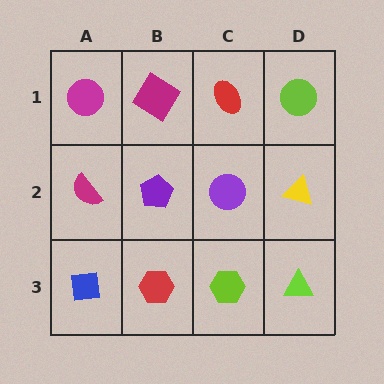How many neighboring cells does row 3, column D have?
2.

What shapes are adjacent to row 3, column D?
A yellow triangle (row 2, column D), a lime hexagon (row 3, column C).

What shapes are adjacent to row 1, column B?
A purple pentagon (row 2, column B), a magenta circle (row 1, column A), a red ellipse (row 1, column C).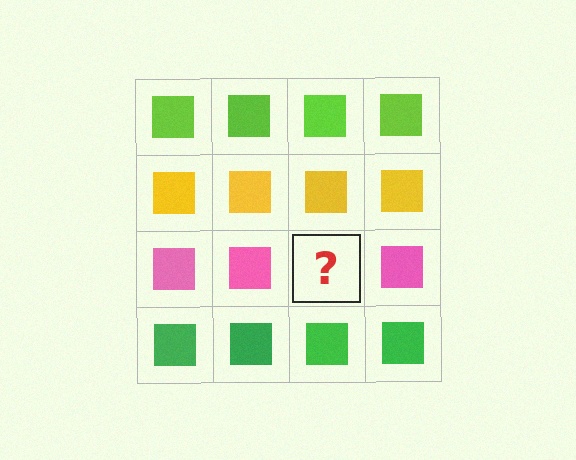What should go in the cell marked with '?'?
The missing cell should contain a pink square.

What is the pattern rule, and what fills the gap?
The rule is that each row has a consistent color. The gap should be filled with a pink square.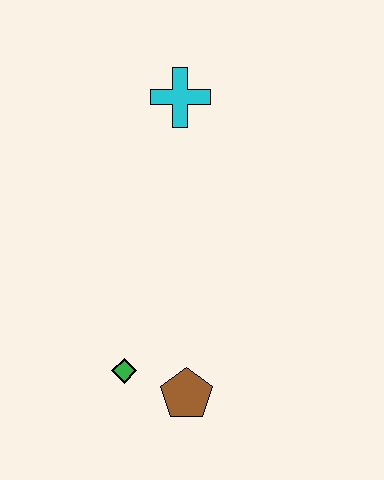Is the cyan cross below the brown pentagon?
No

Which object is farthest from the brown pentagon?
The cyan cross is farthest from the brown pentagon.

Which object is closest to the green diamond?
The brown pentagon is closest to the green diamond.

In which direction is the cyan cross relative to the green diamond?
The cyan cross is above the green diamond.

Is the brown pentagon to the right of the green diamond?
Yes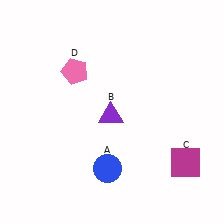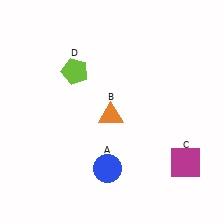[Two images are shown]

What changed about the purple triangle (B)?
In Image 1, B is purple. In Image 2, it changed to orange.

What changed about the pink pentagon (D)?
In Image 1, D is pink. In Image 2, it changed to lime.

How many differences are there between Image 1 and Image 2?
There are 2 differences between the two images.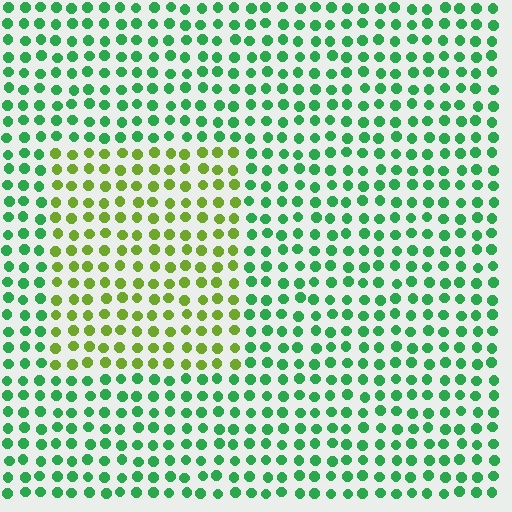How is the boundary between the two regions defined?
The boundary is defined purely by a slight shift in hue (about 49 degrees). Spacing, size, and orientation are identical on both sides.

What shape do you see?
I see a rectangle.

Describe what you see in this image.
The image is filled with small green elements in a uniform arrangement. A rectangle-shaped region is visible where the elements are tinted to a slightly different hue, forming a subtle color boundary.